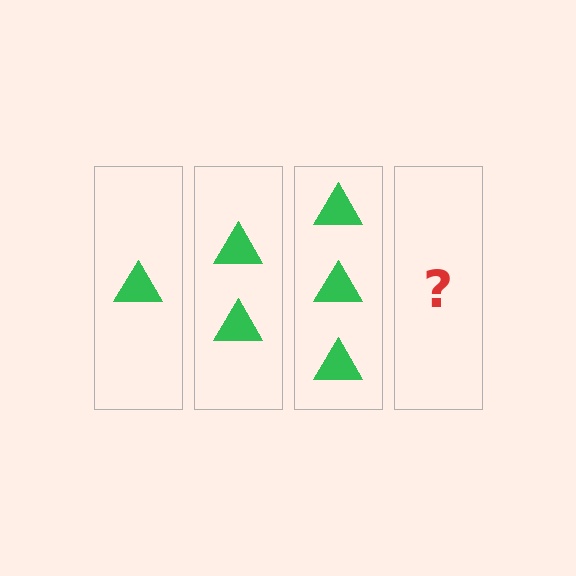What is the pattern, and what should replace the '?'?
The pattern is that each step adds one more triangle. The '?' should be 4 triangles.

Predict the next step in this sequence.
The next step is 4 triangles.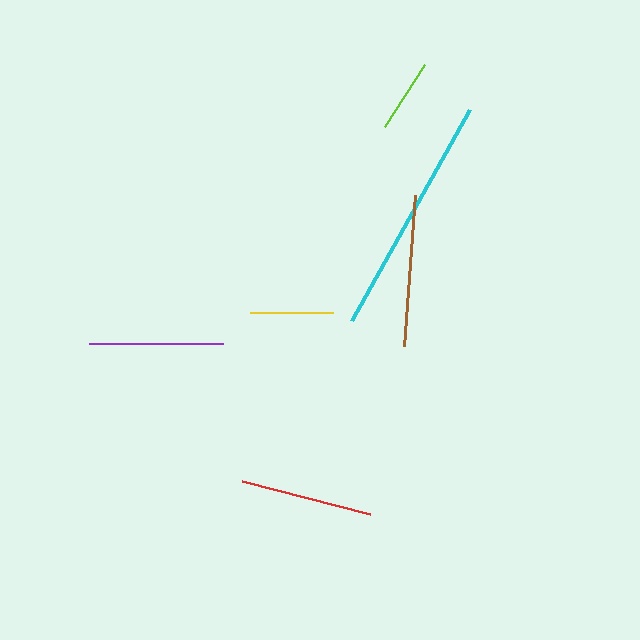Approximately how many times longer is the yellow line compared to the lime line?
The yellow line is approximately 1.1 times the length of the lime line.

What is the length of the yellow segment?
The yellow segment is approximately 83 pixels long.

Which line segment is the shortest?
The lime line is the shortest at approximately 74 pixels.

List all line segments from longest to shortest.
From longest to shortest: cyan, brown, purple, red, yellow, lime.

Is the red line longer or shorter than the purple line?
The purple line is longer than the red line.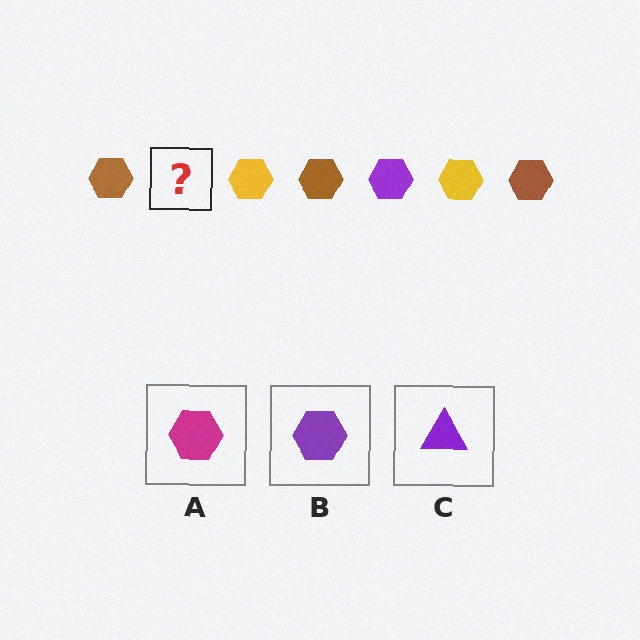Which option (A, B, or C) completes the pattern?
B.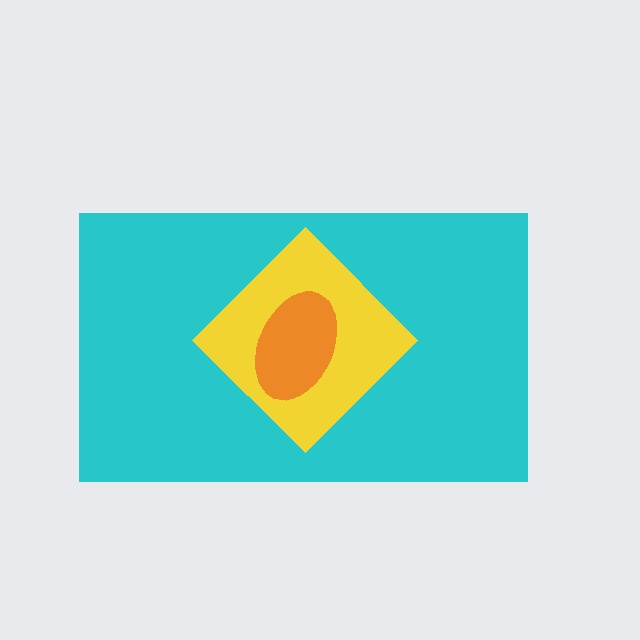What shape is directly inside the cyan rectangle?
The yellow diamond.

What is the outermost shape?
The cyan rectangle.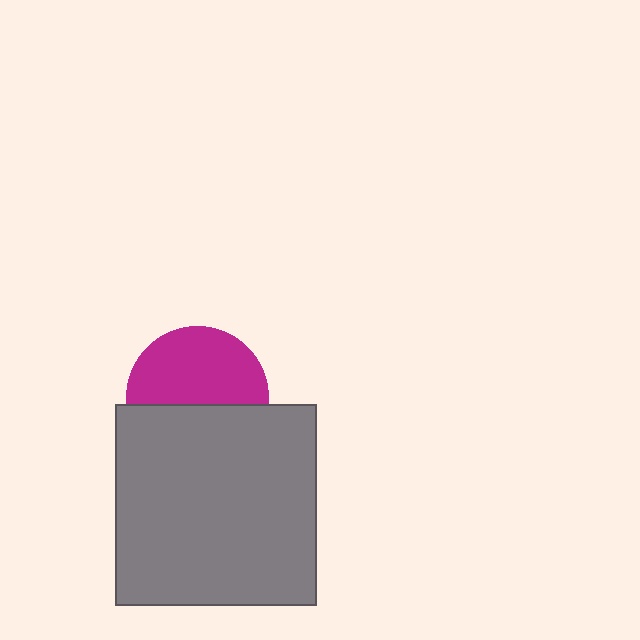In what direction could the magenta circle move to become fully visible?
The magenta circle could move up. That would shift it out from behind the gray square entirely.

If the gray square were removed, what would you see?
You would see the complete magenta circle.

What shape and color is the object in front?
The object in front is a gray square.